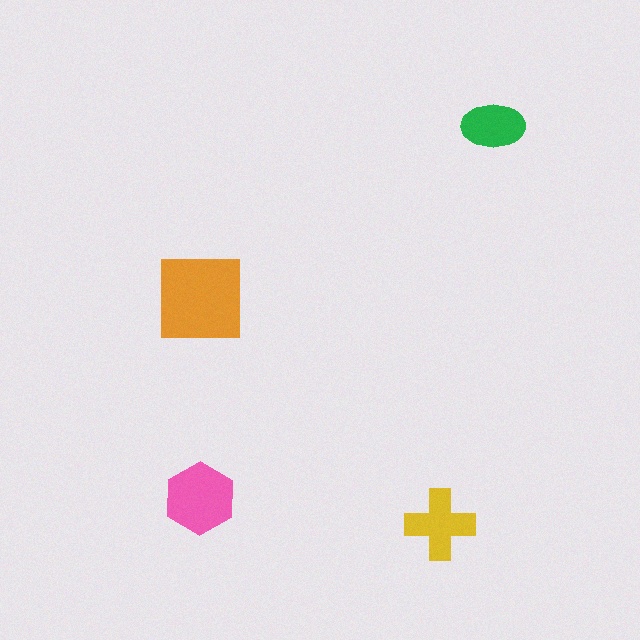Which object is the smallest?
The green ellipse.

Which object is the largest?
The orange square.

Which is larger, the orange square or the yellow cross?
The orange square.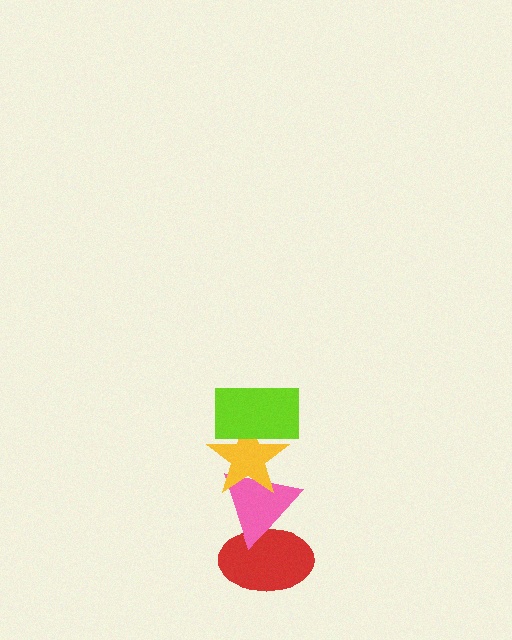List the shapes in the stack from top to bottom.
From top to bottom: the lime rectangle, the yellow star, the pink triangle, the red ellipse.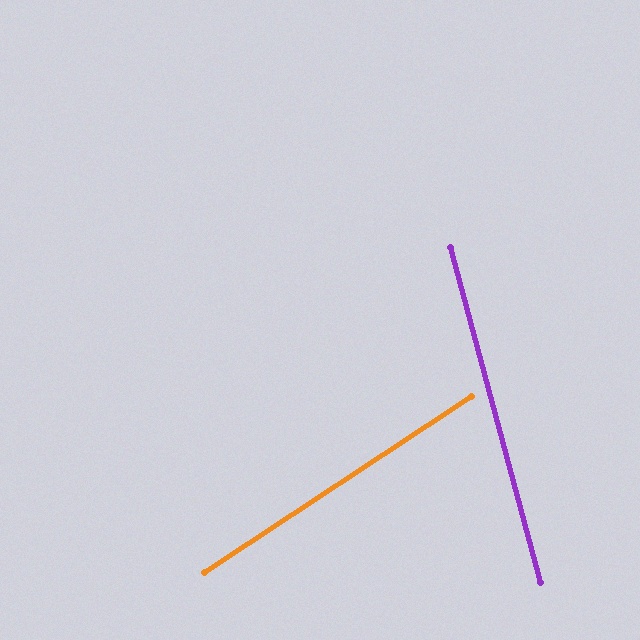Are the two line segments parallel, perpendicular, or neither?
Neither parallel nor perpendicular — they differ by about 72°.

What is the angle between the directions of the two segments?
Approximately 72 degrees.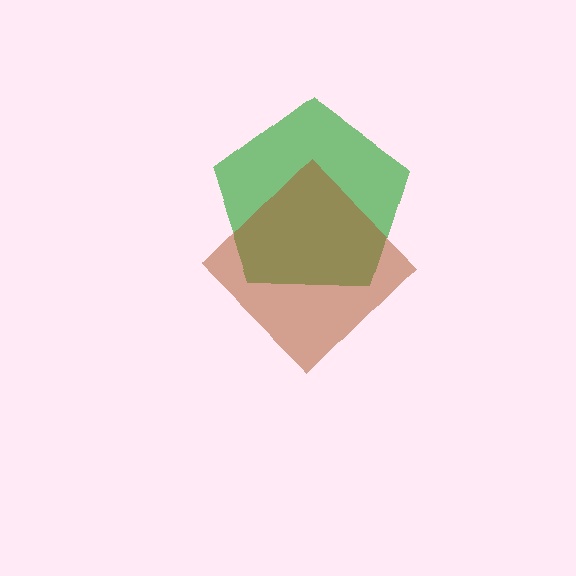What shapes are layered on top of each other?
The layered shapes are: a green pentagon, a brown diamond.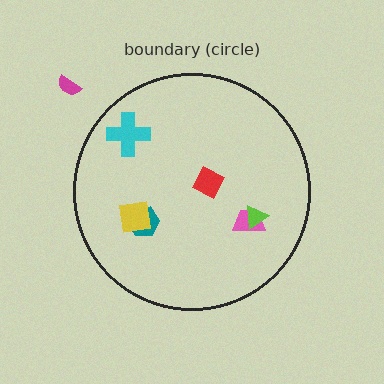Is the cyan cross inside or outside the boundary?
Inside.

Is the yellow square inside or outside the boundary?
Inside.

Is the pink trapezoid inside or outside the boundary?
Inside.